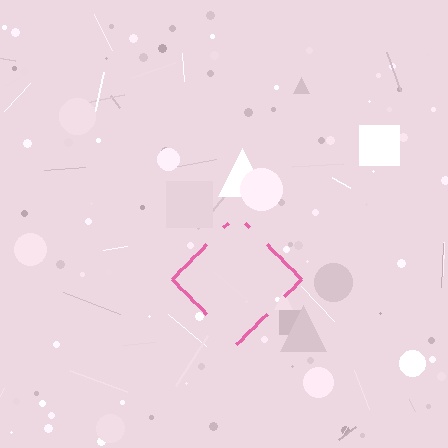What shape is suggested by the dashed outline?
The dashed outline suggests a diamond.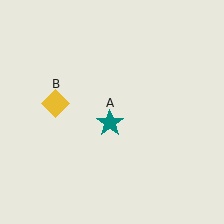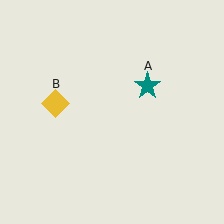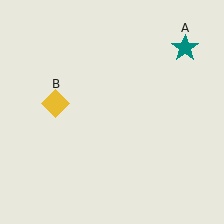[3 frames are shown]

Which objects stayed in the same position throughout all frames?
Yellow diamond (object B) remained stationary.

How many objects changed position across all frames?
1 object changed position: teal star (object A).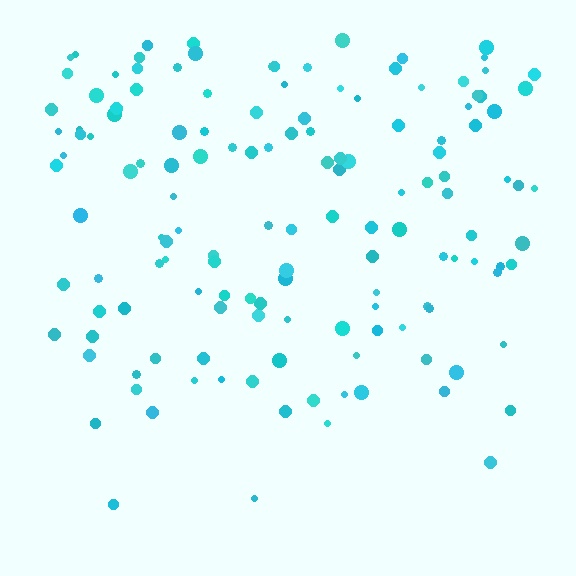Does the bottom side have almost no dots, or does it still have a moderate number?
Still a moderate number, just noticeably fewer than the top.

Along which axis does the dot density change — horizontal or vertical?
Vertical.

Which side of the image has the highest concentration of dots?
The top.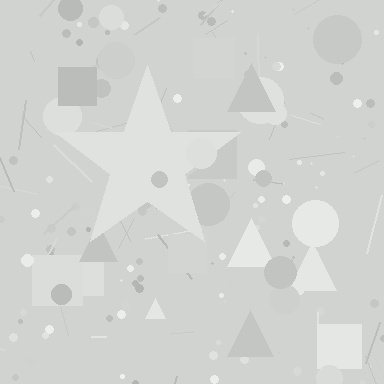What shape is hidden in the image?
A star is hidden in the image.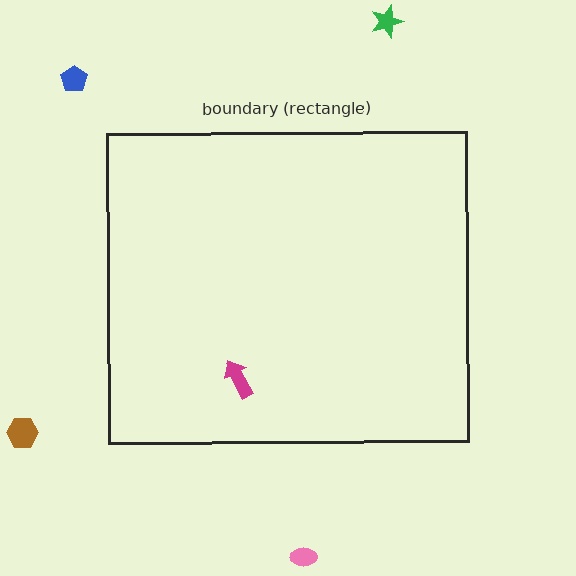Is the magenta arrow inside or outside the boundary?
Inside.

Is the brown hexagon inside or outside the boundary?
Outside.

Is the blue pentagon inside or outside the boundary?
Outside.